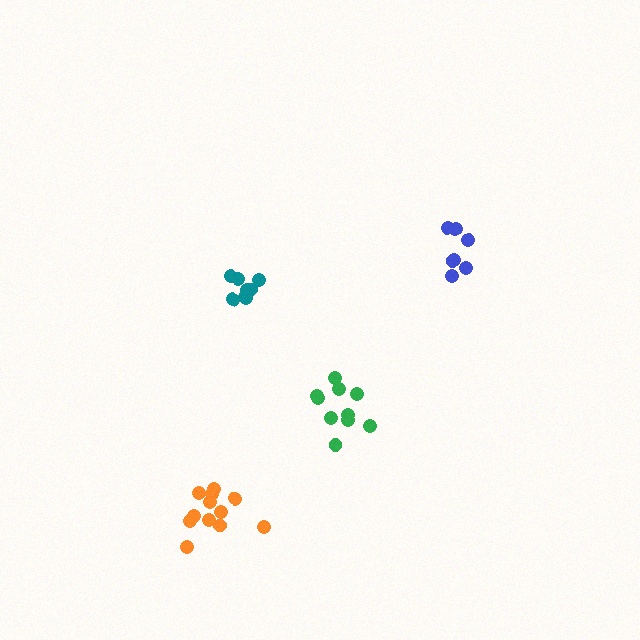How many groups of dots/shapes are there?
There are 4 groups.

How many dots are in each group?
Group 1: 7 dots, Group 2: 12 dots, Group 3: 8 dots, Group 4: 10 dots (37 total).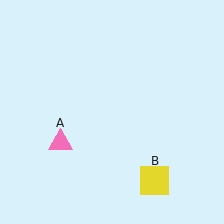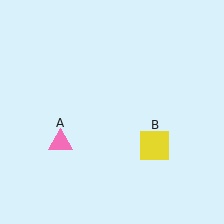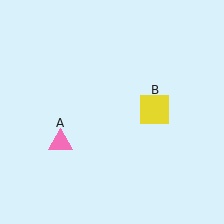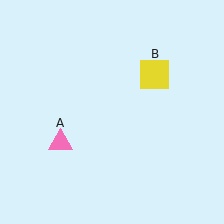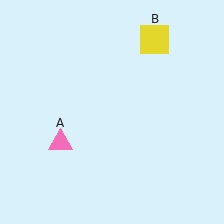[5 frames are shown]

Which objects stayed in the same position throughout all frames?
Pink triangle (object A) remained stationary.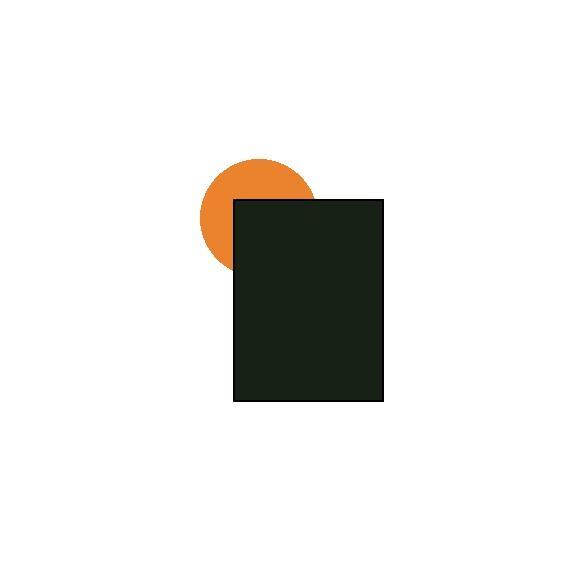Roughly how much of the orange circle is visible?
About half of it is visible (roughly 48%).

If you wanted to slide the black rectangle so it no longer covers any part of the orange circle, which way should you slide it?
Slide it toward the lower-right — that is the most direct way to separate the two shapes.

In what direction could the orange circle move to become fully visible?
The orange circle could move toward the upper-left. That would shift it out from behind the black rectangle entirely.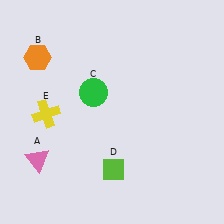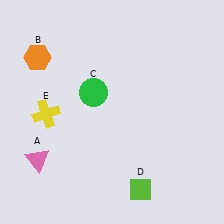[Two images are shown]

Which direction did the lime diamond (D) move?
The lime diamond (D) moved right.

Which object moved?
The lime diamond (D) moved right.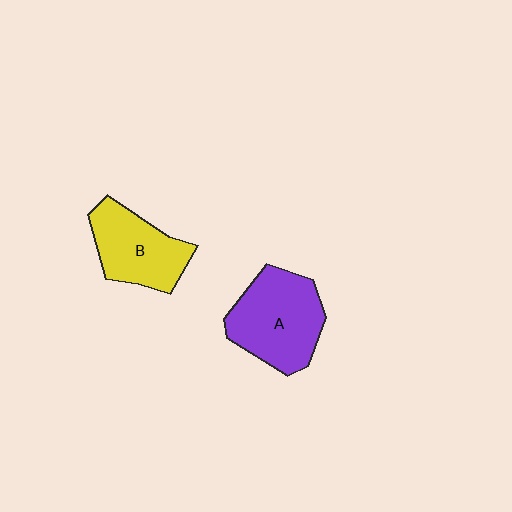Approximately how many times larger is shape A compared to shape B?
Approximately 1.2 times.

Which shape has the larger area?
Shape A (purple).